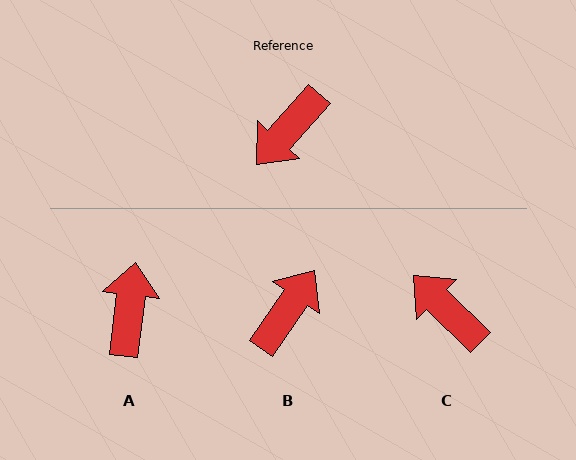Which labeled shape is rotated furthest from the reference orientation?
B, about 173 degrees away.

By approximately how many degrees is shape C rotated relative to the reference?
Approximately 93 degrees clockwise.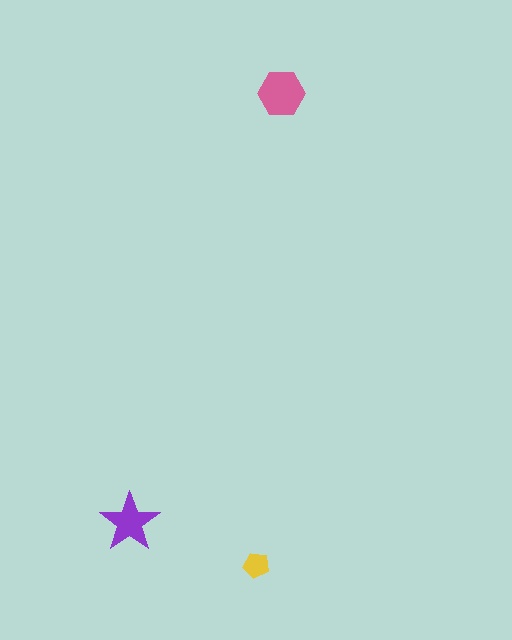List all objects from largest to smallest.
The pink hexagon, the purple star, the yellow pentagon.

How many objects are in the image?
There are 3 objects in the image.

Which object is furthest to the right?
The pink hexagon is rightmost.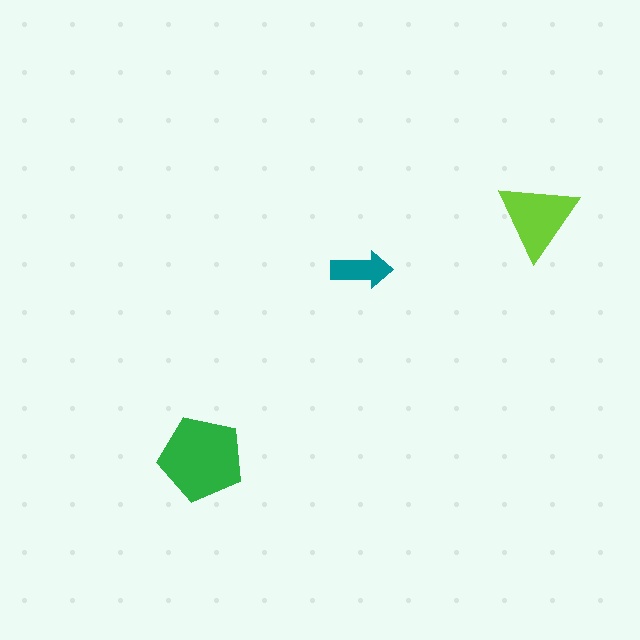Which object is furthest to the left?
The green pentagon is leftmost.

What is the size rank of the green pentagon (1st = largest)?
1st.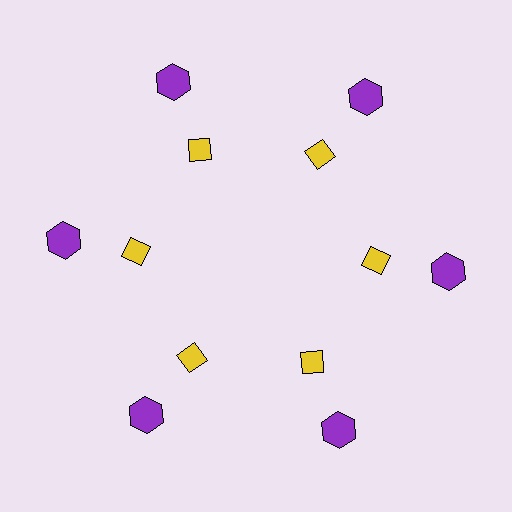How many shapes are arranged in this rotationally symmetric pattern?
There are 12 shapes, arranged in 6 groups of 2.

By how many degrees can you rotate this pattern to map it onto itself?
The pattern maps onto itself every 60 degrees of rotation.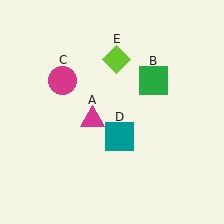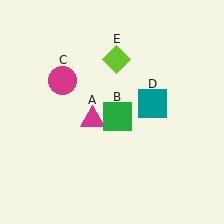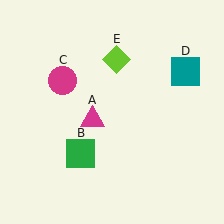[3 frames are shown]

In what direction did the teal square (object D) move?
The teal square (object D) moved up and to the right.